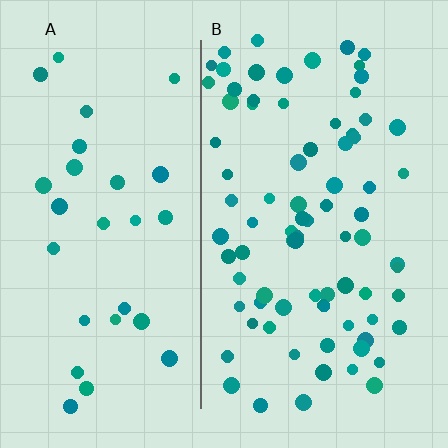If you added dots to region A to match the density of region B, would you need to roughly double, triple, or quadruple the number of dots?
Approximately triple.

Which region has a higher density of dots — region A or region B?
B (the right).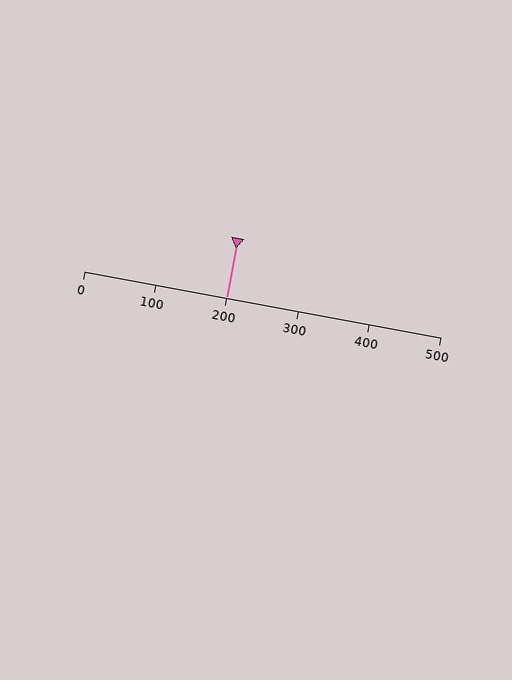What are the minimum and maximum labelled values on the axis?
The axis runs from 0 to 500.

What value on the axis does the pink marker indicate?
The marker indicates approximately 200.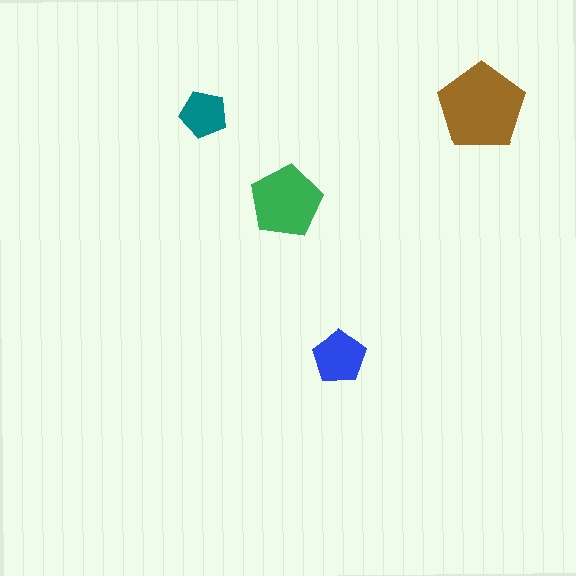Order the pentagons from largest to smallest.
the brown one, the green one, the blue one, the teal one.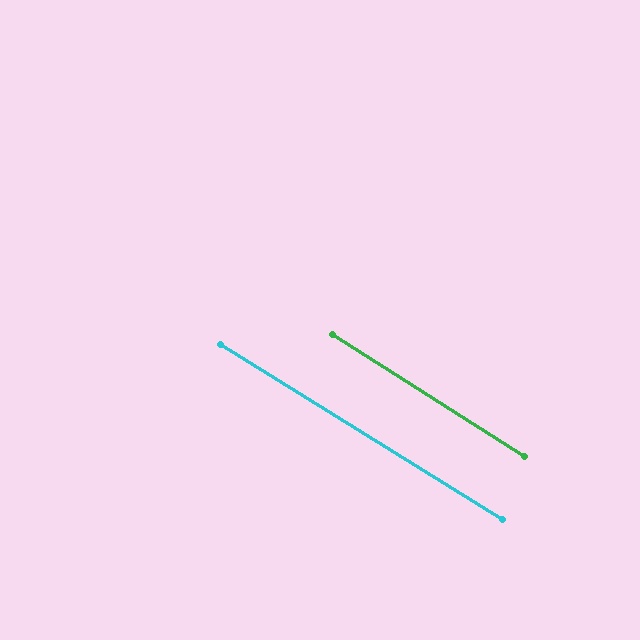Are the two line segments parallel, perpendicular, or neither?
Parallel — their directions differ by only 0.3°.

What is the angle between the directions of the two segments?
Approximately 0 degrees.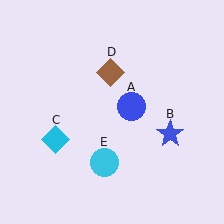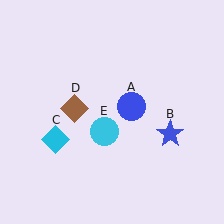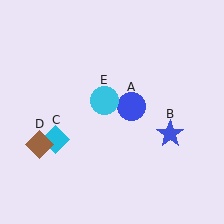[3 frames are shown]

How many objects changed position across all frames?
2 objects changed position: brown diamond (object D), cyan circle (object E).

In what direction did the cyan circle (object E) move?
The cyan circle (object E) moved up.